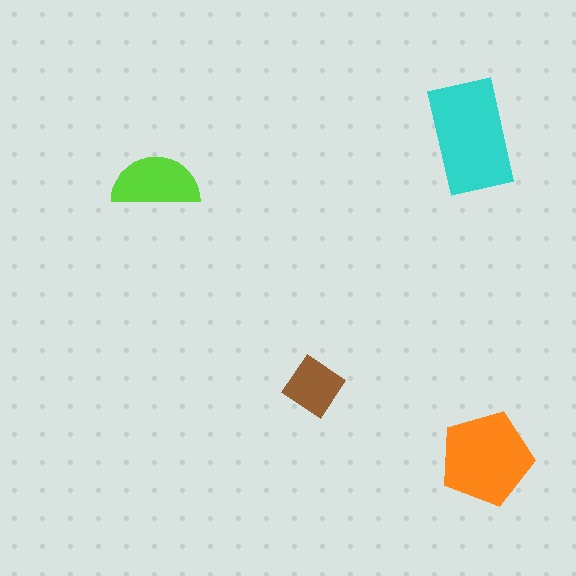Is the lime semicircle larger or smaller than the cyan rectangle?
Smaller.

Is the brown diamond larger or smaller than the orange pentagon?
Smaller.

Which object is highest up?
The cyan rectangle is topmost.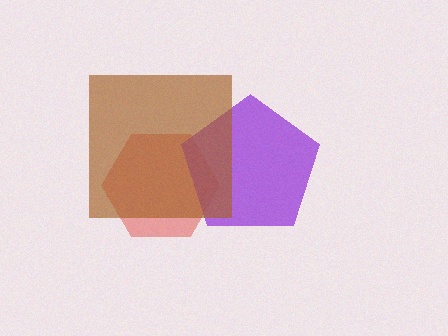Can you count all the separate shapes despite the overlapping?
Yes, there are 3 separate shapes.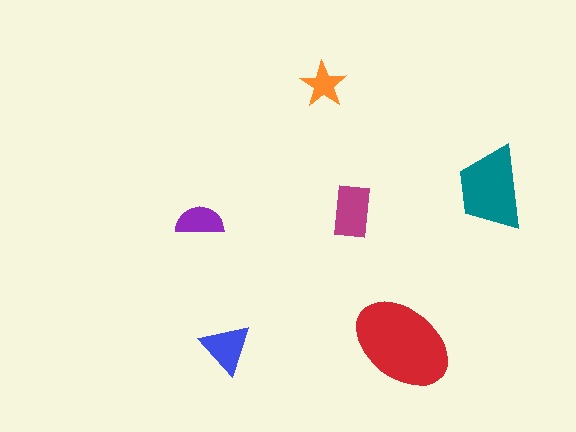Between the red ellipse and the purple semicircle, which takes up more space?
The red ellipse.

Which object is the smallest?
The orange star.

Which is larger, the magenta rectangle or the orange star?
The magenta rectangle.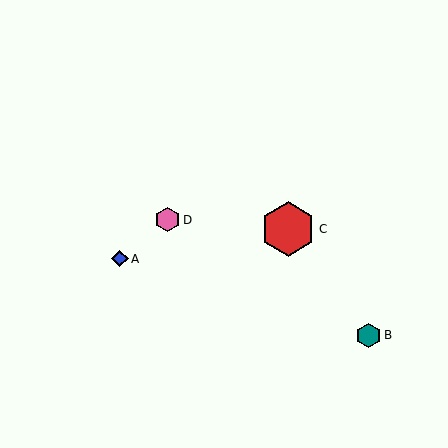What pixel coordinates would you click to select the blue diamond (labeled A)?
Click at (120, 259) to select the blue diamond A.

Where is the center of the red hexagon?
The center of the red hexagon is at (288, 229).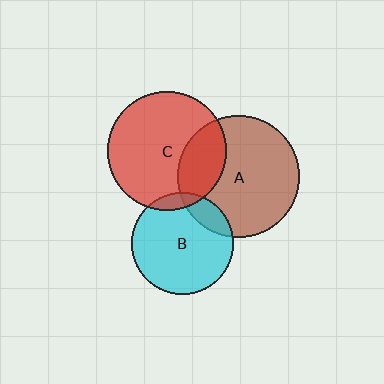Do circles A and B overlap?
Yes.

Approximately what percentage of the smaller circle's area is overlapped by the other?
Approximately 15%.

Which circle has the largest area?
Circle A (brown).